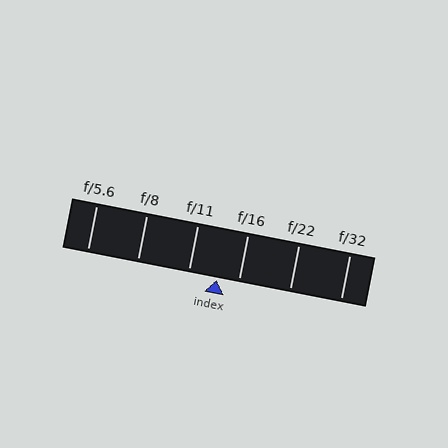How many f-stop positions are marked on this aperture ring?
There are 6 f-stop positions marked.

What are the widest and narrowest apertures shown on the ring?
The widest aperture shown is f/5.6 and the narrowest is f/32.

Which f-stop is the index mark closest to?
The index mark is closest to f/16.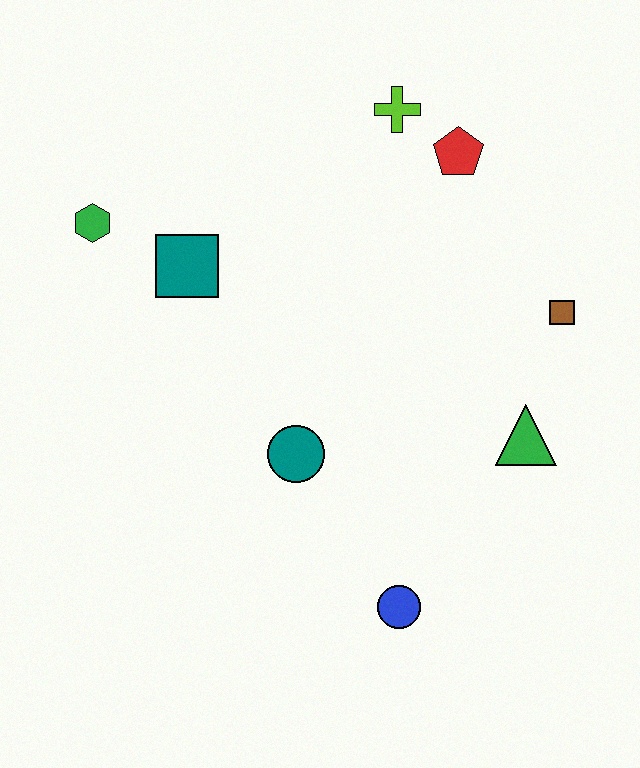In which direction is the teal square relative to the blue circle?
The teal square is above the blue circle.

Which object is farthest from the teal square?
The blue circle is farthest from the teal square.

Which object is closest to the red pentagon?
The lime cross is closest to the red pentagon.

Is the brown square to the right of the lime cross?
Yes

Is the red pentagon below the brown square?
No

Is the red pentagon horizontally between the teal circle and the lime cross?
No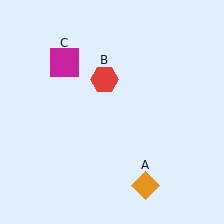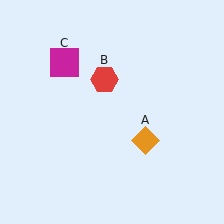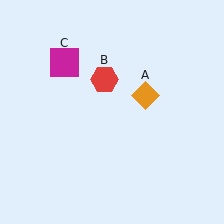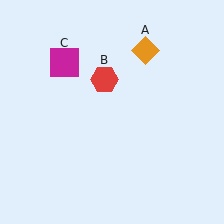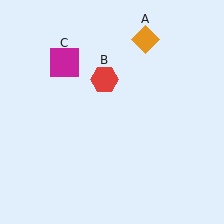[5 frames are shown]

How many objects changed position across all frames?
1 object changed position: orange diamond (object A).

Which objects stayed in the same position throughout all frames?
Red hexagon (object B) and magenta square (object C) remained stationary.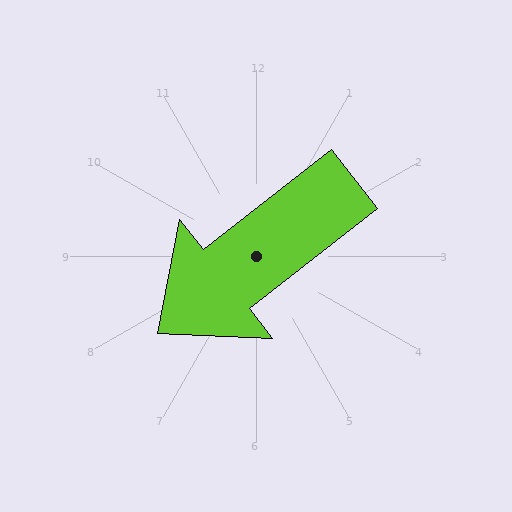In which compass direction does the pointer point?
Southwest.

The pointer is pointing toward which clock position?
Roughly 8 o'clock.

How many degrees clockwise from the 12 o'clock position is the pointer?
Approximately 232 degrees.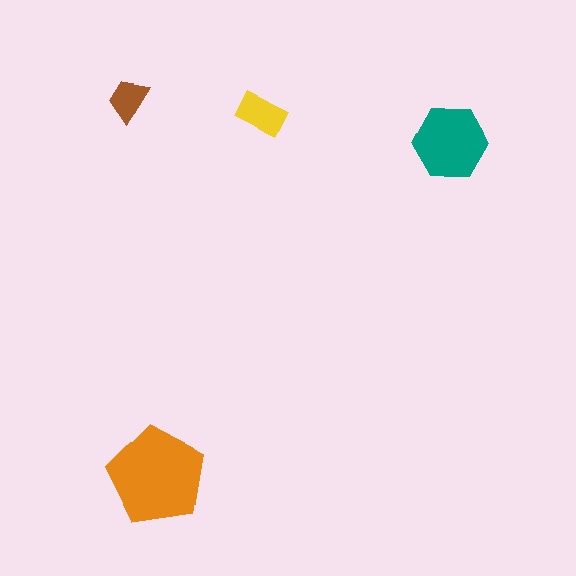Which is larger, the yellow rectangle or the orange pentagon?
The orange pentagon.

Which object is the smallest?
The brown trapezoid.